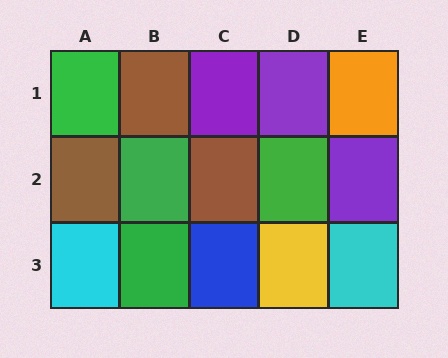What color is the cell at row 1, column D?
Purple.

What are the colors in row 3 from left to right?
Cyan, green, blue, yellow, cyan.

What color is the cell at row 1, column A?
Green.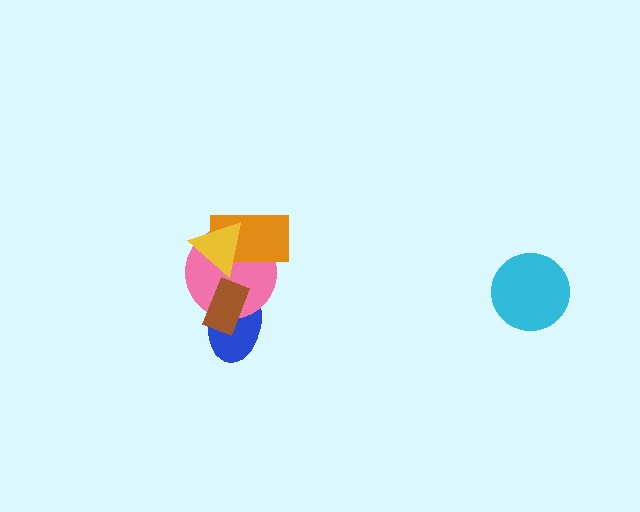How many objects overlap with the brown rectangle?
2 objects overlap with the brown rectangle.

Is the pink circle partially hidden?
Yes, it is partially covered by another shape.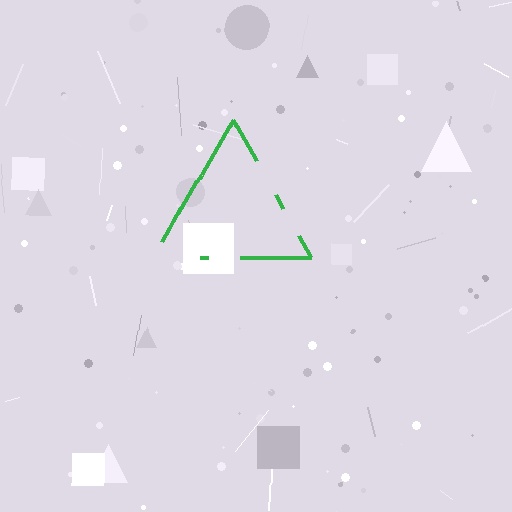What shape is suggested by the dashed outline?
The dashed outline suggests a triangle.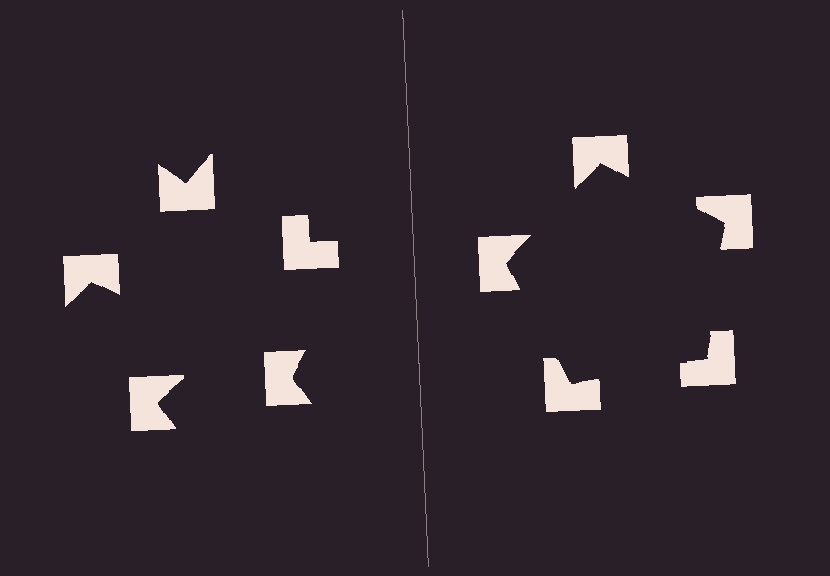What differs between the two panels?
The notched squares are positioned identically on both sides; only the wedge orientations differ. On the right they align to a pentagon; on the left they are misaligned.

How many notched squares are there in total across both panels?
10 — 5 on each side.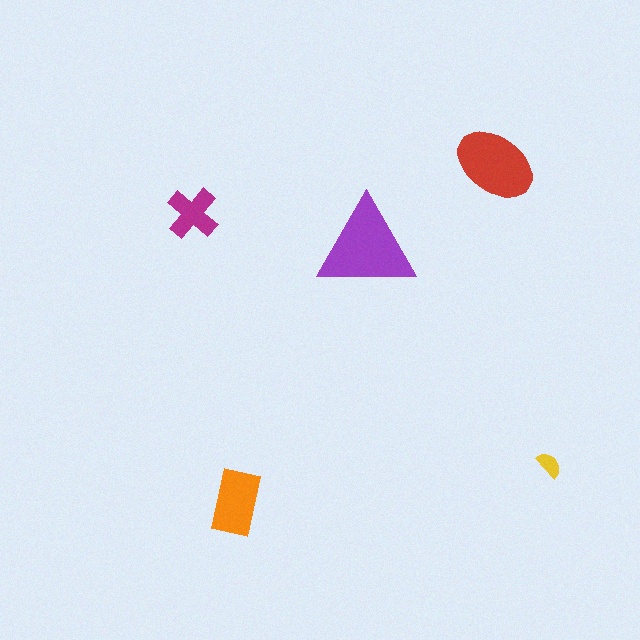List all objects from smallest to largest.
The yellow semicircle, the magenta cross, the orange rectangle, the red ellipse, the purple triangle.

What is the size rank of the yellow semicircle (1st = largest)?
5th.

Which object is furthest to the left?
The magenta cross is leftmost.